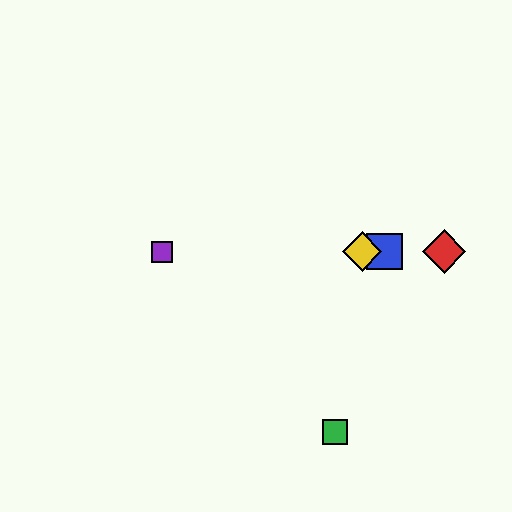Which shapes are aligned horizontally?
The red diamond, the blue square, the yellow diamond, the purple square are aligned horizontally.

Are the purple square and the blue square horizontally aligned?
Yes, both are at y≈252.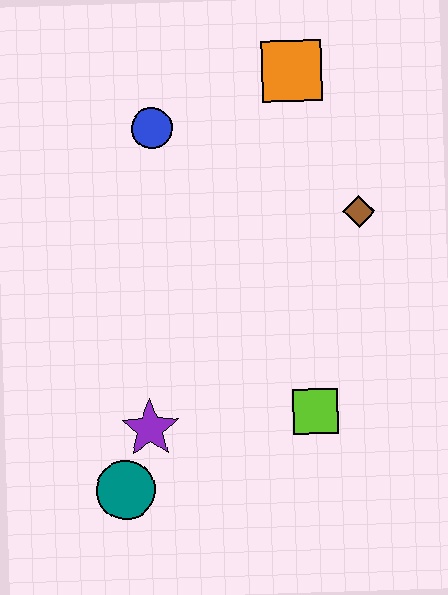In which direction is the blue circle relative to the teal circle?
The blue circle is above the teal circle.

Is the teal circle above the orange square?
No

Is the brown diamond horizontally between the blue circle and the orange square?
No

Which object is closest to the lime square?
The purple star is closest to the lime square.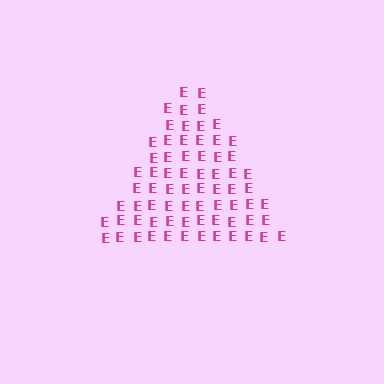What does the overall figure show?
The overall figure shows a triangle.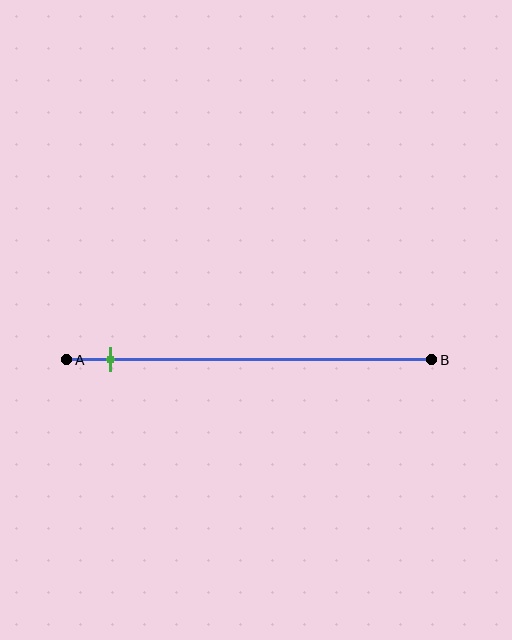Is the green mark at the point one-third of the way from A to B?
No, the mark is at about 10% from A, not at the 33% one-third point.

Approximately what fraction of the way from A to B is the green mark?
The green mark is approximately 10% of the way from A to B.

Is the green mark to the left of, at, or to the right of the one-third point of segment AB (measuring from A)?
The green mark is to the left of the one-third point of segment AB.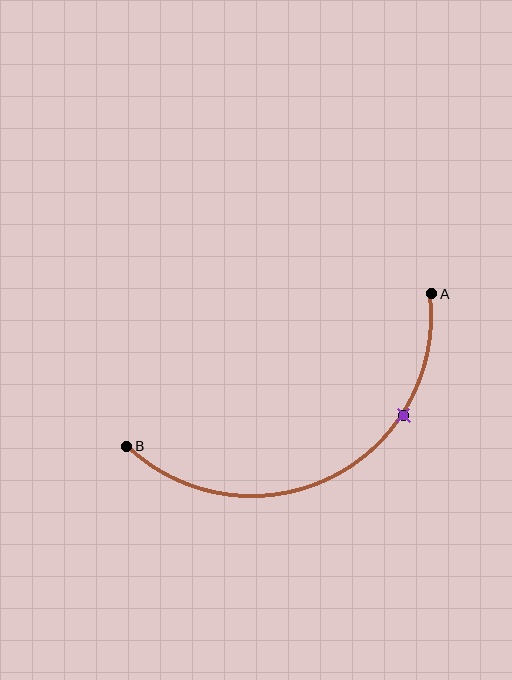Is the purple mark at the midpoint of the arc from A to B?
No. The purple mark lies on the arc but is closer to endpoint A. The arc midpoint would be at the point on the curve equidistant along the arc from both A and B.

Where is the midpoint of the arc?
The arc midpoint is the point on the curve farthest from the straight line joining A and B. It sits below that line.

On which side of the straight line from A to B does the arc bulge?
The arc bulges below the straight line connecting A and B.